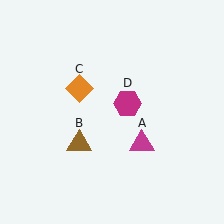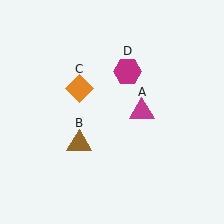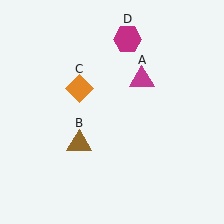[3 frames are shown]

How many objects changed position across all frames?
2 objects changed position: magenta triangle (object A), magenta hexagon (object D).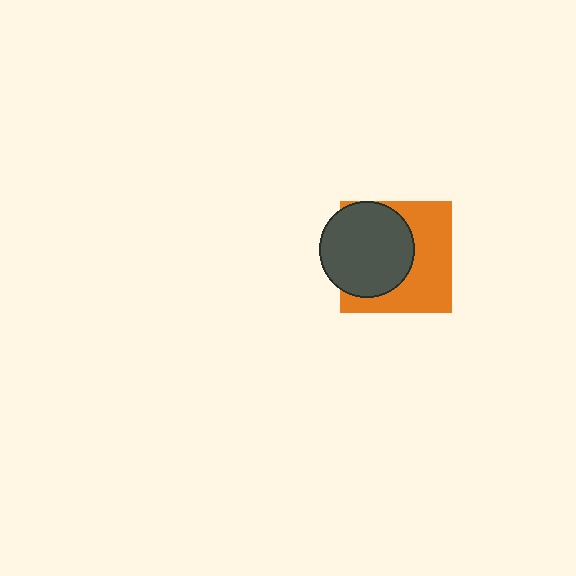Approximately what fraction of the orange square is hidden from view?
Roughly 49% of the orange square is hidden behind the dark gray circle.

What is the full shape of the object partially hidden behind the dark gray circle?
The partially hidden object is an orange square.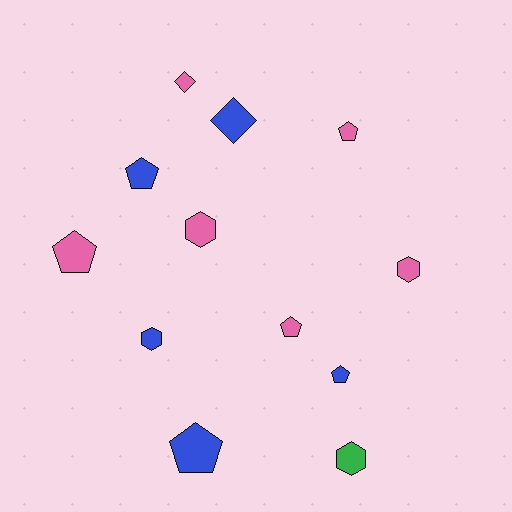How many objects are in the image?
There are 12 objects.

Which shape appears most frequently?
Pentagon, with 6 objects.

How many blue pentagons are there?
There are 3 blue pentagons.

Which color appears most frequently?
Pink, with 6 objects.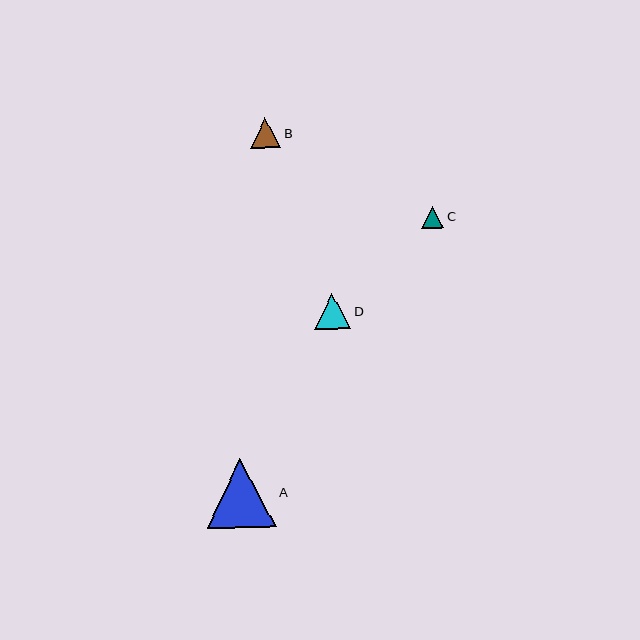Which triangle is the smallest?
Triangle C is the smallest with a size of approximately 22 pixels.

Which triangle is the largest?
Triangle A is the largest with a size of approximately 70 pixels.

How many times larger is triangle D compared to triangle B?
Triangle D is approximately 1.2 times the size of triangle B.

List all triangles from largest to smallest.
From largest to smallest: A, D, B, C.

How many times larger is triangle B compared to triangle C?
Triangle B is approximately 1.4 times the size of triangle C.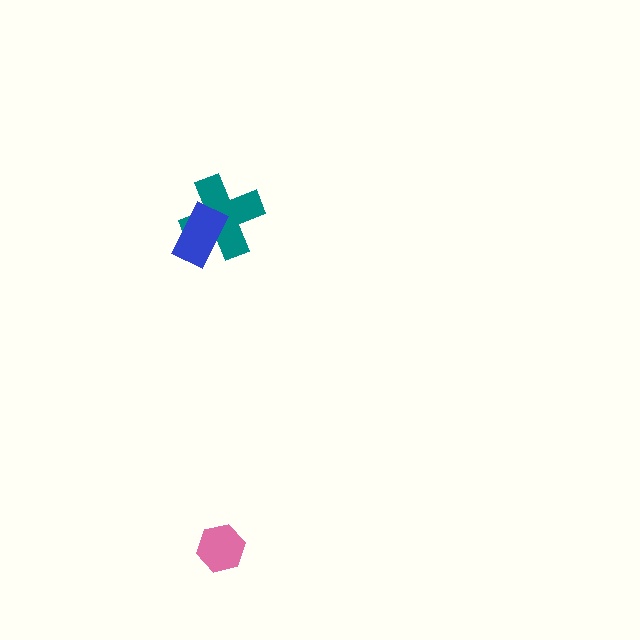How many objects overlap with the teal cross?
1 object overlaps with the teal cross.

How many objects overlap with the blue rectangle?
1 object overlaps with the blue rectangle.